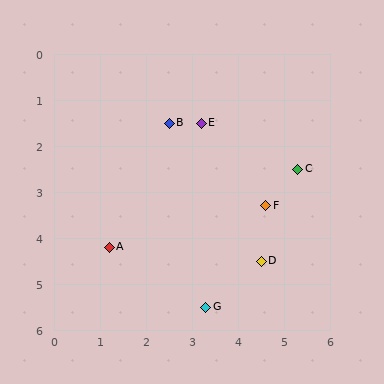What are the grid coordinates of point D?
Point D is at approximately (4.5, 4.5).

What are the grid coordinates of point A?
Point A is at approximately (1.2, 4.2).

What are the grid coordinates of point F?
Point F is at approximately (4.6, 3.3).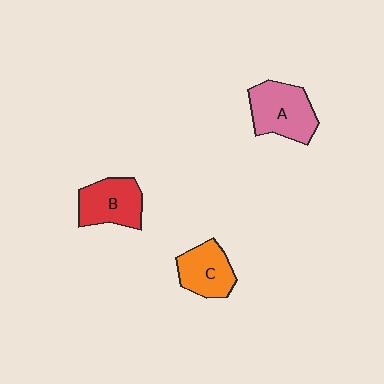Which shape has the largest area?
Shape A (pink).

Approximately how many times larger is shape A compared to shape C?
Approximately 1.3 times.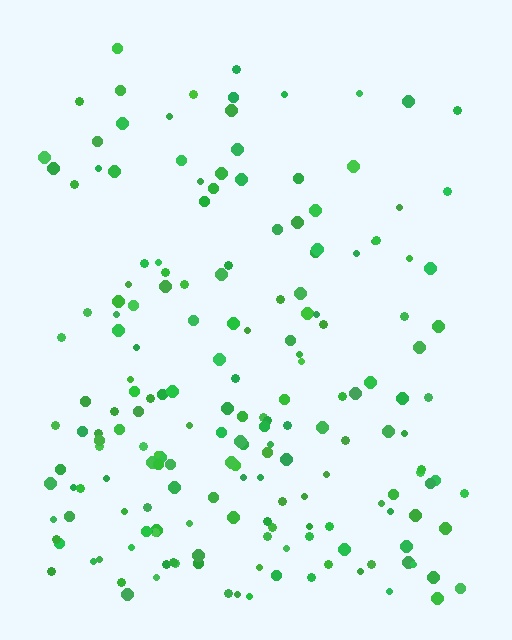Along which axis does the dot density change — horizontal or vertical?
Vertical.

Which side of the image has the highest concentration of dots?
The bottom.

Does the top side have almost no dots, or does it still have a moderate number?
Still a moderate number, just noticeably fewer than the bottom.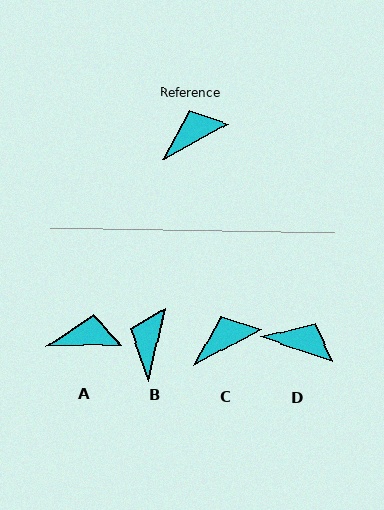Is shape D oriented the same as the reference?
No, it is off by about 47 degrees.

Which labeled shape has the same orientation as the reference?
C.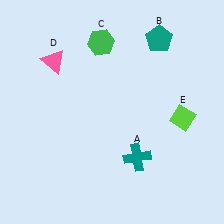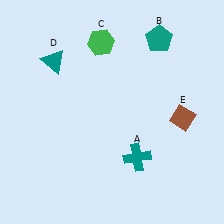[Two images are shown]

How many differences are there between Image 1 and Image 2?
There are 2 differences between the two images.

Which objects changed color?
D changed from pink to teal. E changed from lime to brown.